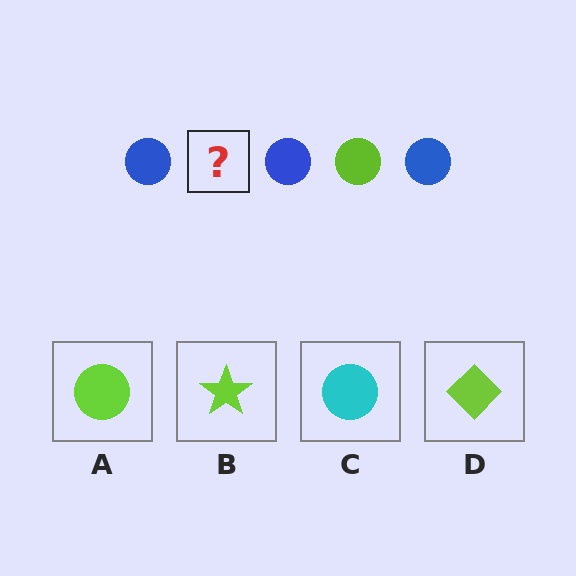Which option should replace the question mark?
Option A.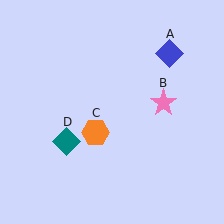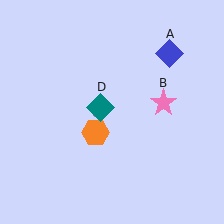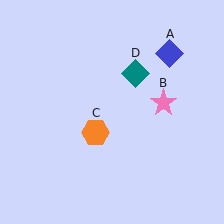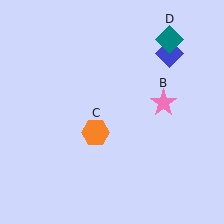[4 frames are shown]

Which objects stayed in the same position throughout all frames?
Blue diamond (object A) and pink star (object B) and orange hexagon (object C) remained stationary.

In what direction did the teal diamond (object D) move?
The teal diamond (object D) moved up and to the right.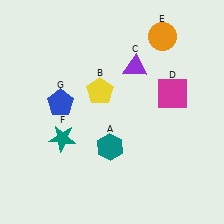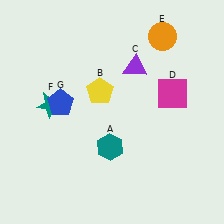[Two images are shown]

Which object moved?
The teal star (F) moved up.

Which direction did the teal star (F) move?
The teal star (F) moved up.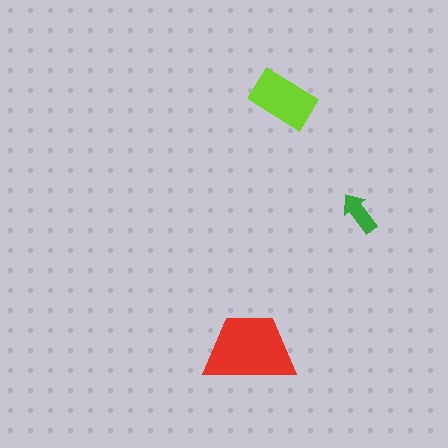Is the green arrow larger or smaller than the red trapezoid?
Smaller.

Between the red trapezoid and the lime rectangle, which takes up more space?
The red trapezoid.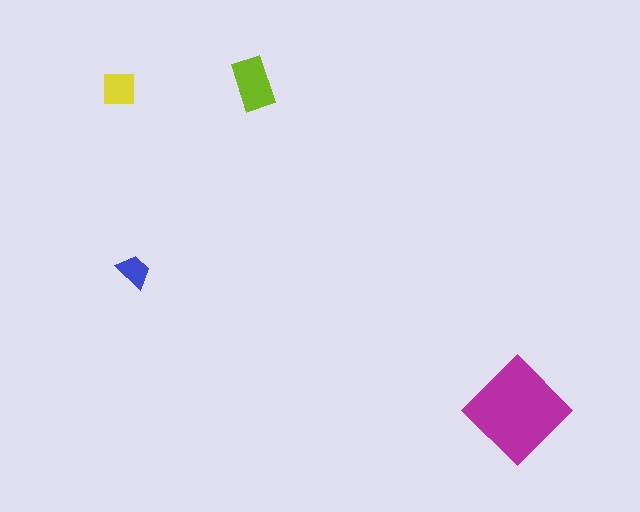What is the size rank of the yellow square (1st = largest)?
3rd.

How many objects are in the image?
There are 4 objects in the image.